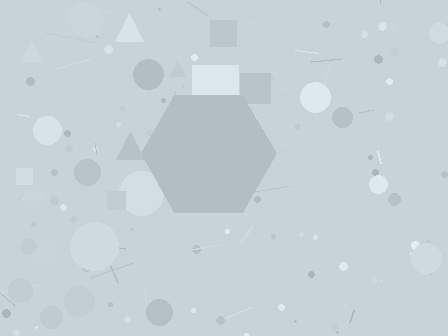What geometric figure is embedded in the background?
A hexagon is embedded in the background.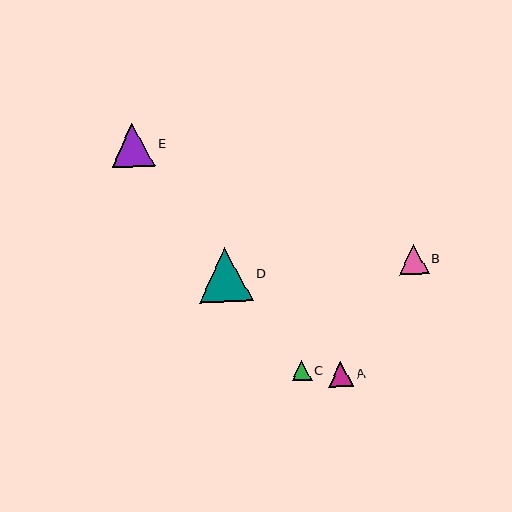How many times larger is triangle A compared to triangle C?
Triangle A is approximately 1.3 times the size of triangle C.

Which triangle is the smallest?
Triangle C is the smallest with a size of approximately 20 pixels.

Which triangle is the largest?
Triangle D is the largest with a size of approximately 54 pixels.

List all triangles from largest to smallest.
From largest to smallest: D, E, B, A, C.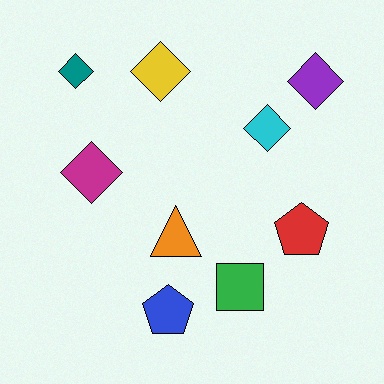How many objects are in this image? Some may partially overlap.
There are 9 objects.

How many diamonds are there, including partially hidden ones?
There are 5 diamonds.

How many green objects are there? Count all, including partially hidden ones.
There is 1 green object.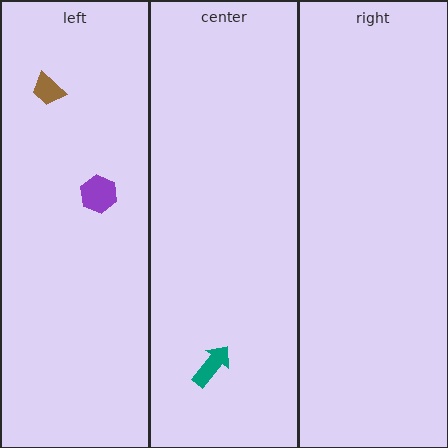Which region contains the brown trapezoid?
The left region.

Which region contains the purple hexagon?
The left region.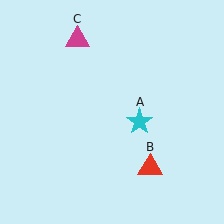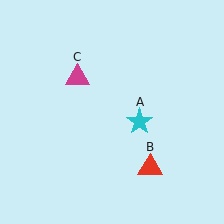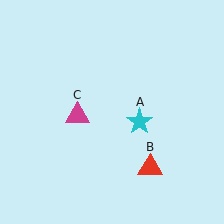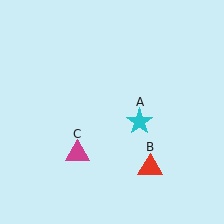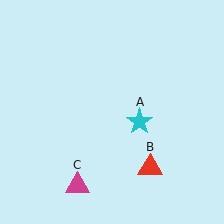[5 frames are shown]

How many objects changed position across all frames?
1 object changed position: magenta triangle (object C).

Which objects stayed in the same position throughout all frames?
Cyan star (object A) and red triangle (object B) remained stationary.